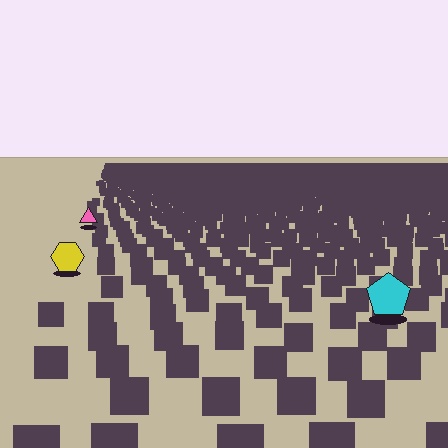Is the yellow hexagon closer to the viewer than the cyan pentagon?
No. The cyan pentagon is closer — you can tell from the texture gradient: the ground texture is coarser near it.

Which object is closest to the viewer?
The cyan pentagon is closest. The texture marks near it are larger and more spread out.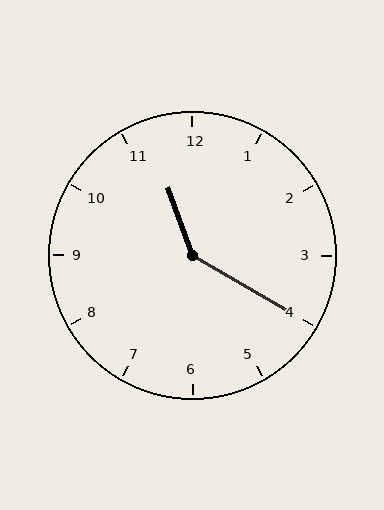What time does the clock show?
11:20.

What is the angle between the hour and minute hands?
Approximately 140 degrees.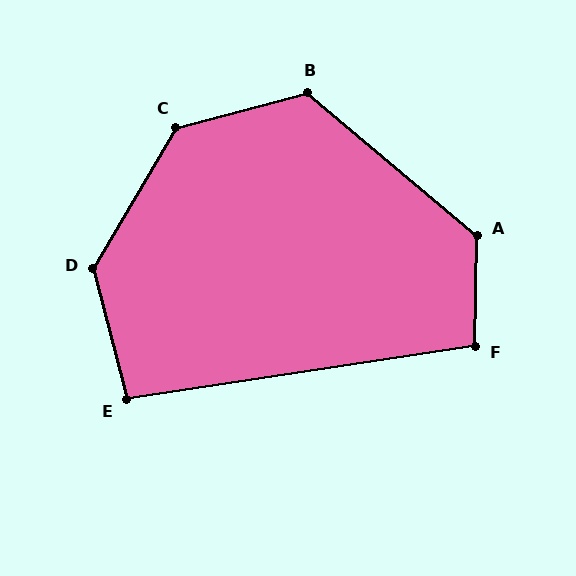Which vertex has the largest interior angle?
D, at approximately 135 degrees.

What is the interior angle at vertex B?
Approximately 125 degrees (obtuse).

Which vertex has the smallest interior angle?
E, at approximately 96 degrees.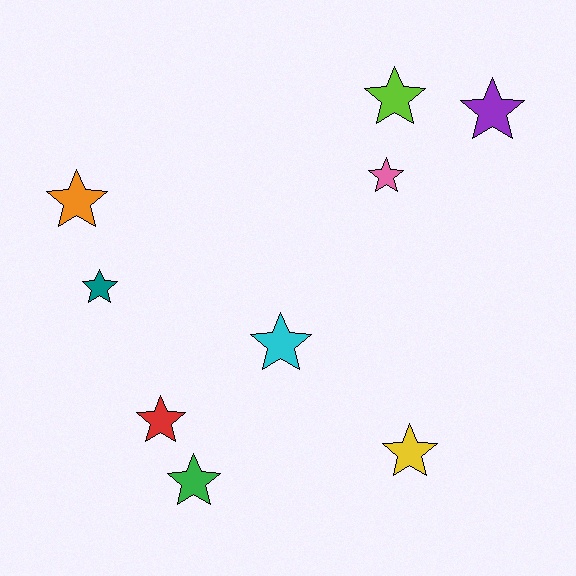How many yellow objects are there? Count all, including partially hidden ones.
There is 1 yellow object.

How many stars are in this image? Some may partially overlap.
There are 9 stars.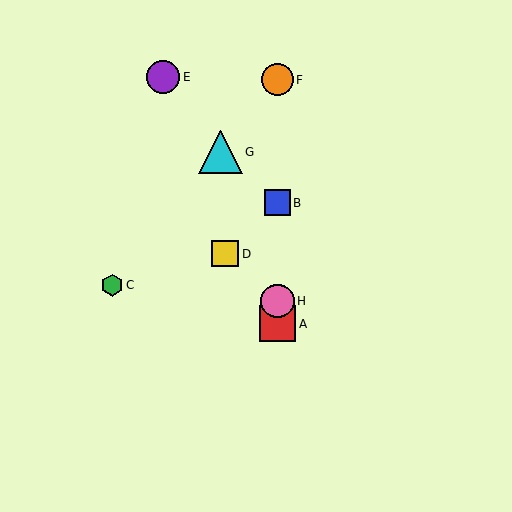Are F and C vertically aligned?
No, F is at x≈277 and C is at x≈112.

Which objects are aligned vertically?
Objects A, B, F, H are aligned vertically.